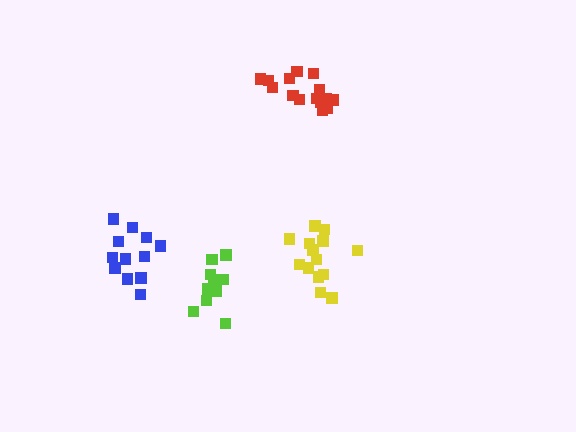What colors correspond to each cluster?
The clusters are colored: yellow, lime, blue, red.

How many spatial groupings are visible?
There are 4 spatial groupings.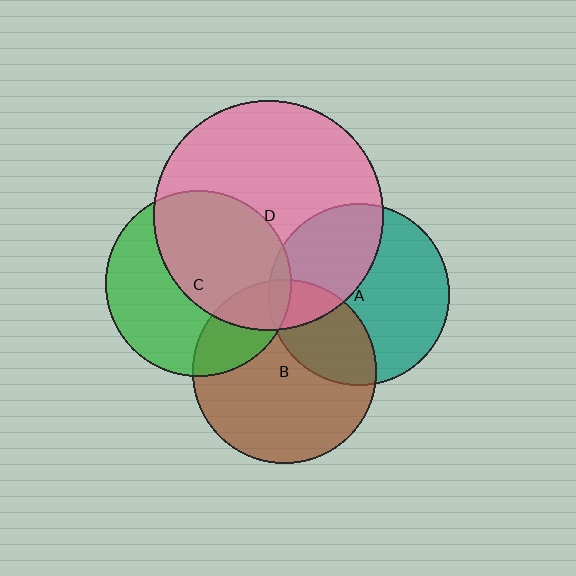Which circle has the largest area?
Circle D (pink).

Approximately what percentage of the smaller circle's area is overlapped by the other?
Approximately 20%.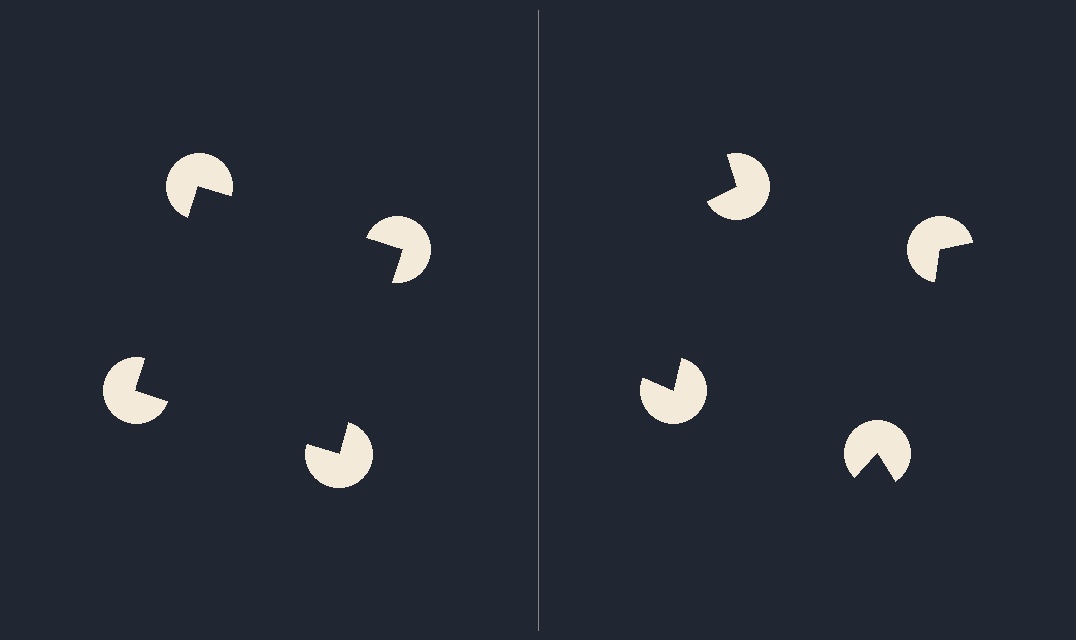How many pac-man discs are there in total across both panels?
8 — 4 on each side.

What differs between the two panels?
The pac-man discs are positioned identically on both sides; only the wedge orientations differ. On the left they align to a square; on the right they are misaligned.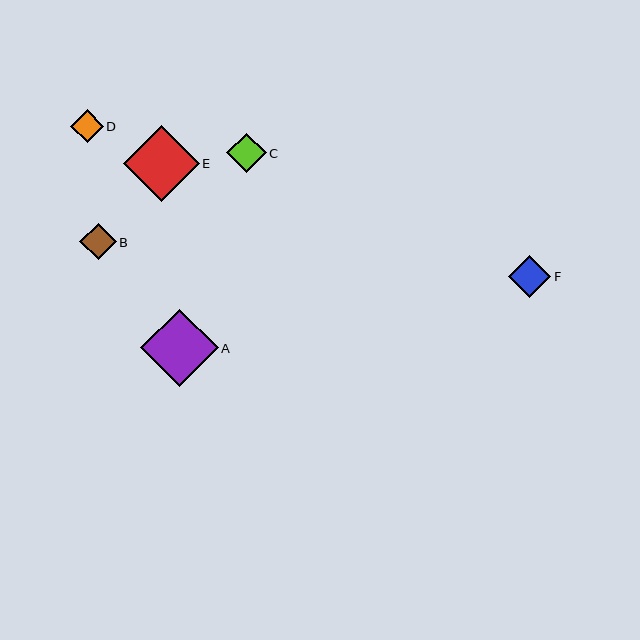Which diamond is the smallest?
Diamond D is the smallest with a size of approximately 33 pixels.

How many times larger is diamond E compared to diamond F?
Diamond E is approximately 1.8 times the size of diamond F.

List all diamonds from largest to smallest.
From largest to smallest: A, E, F, C, B, D.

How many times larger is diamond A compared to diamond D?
Diamond A is approximately 2.4 times the size of diamond D.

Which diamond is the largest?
Diamond A is the largest with a size of approximately 78 pixels.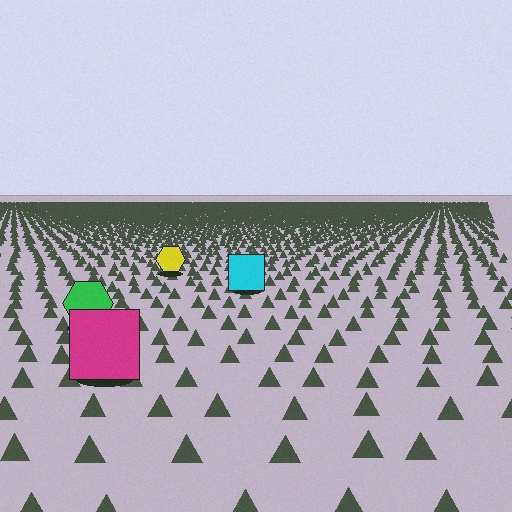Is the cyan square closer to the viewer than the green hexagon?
No. The green hexagon is closer — you can tell from the texture gradient: the ground texture is coarser near it.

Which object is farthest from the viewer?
The yellow hexagon is farthest from the viewer. It appears smaller and the ground texture around it is denser.